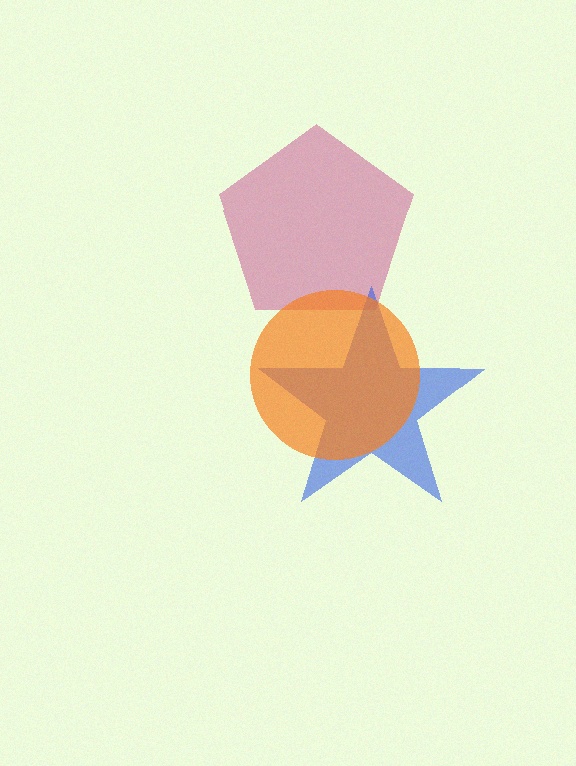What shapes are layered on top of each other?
The layered shapes are: a magenta pentagon, a blue star, an orange circle.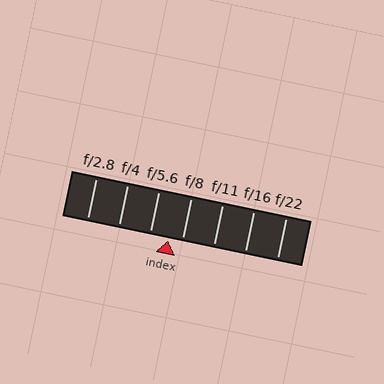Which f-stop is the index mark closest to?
The index mark is closest to f/8.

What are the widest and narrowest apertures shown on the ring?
The widest aperture shown is f/2.8 and the narrowest is f/22.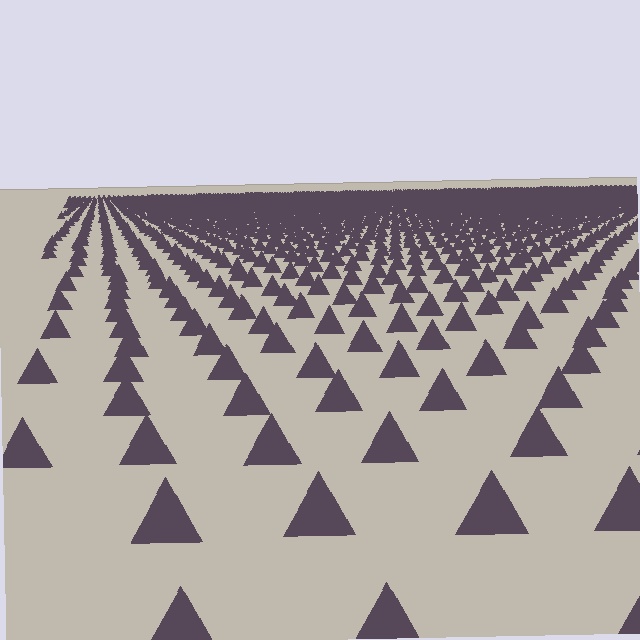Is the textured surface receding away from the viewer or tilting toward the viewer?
The surface is receding away from the viewer. Texture elements get smaller and denser toward the top.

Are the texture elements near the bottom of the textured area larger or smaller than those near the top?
Larger. Near the bottom, elements are closer to the viewer and appear at a bigger on-screen size.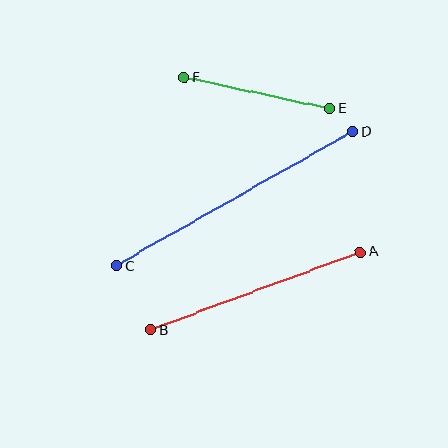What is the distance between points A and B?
The distance is approximately 224 pixels.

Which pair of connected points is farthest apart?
Points C and D are farthest apart.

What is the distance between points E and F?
The distance is approximately 149 pixels.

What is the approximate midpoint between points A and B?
The midpoint is at approximately (255, 291) pixels.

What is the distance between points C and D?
The distance is approximately 272 pixels.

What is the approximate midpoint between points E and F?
The midpoint is at approximately (257, 93) pixels.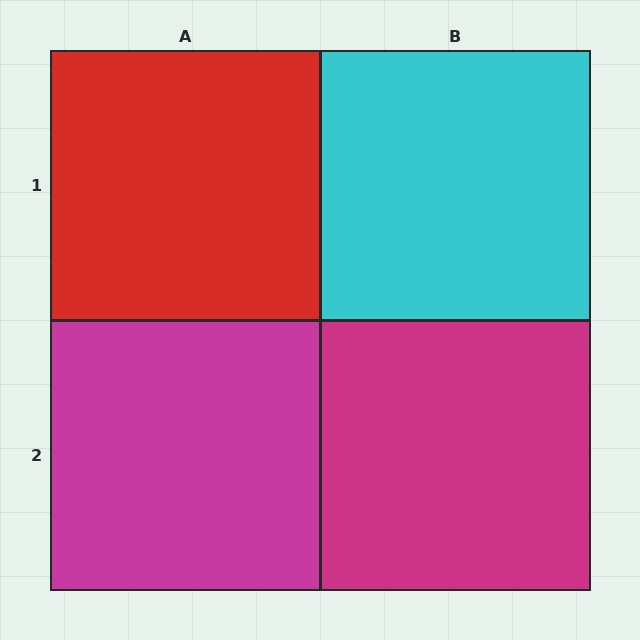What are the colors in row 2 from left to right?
Magenta, magenta.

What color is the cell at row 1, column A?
Red.